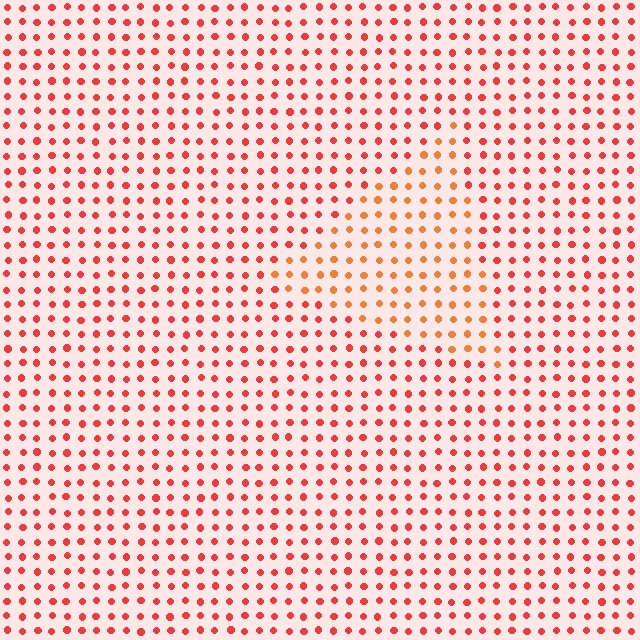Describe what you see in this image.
The image is filled with small red elements in a uniform arrangement. A triangle-shaped region is visible where the elements are tinted to a slightly different hue, forming a subtle color boundary.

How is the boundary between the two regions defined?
The boundary is defined purely by a slight shift in hue (about 25 degrees). Spacing, size, and orientation are identical on both sides.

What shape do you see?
I see a triangle.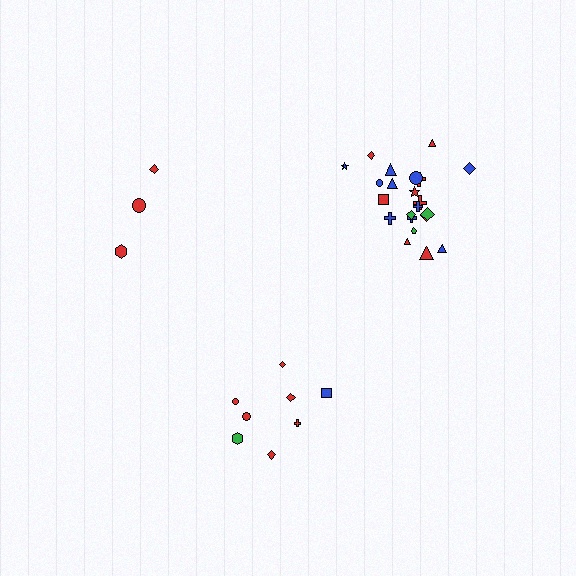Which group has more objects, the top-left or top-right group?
The top-right group.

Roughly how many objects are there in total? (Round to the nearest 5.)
Roughly 35 objects in total.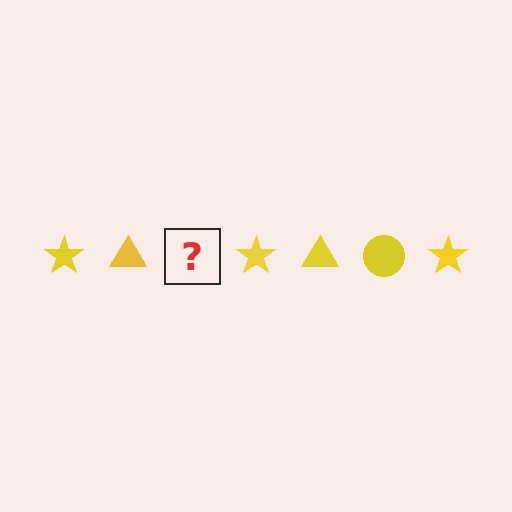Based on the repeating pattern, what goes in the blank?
The blank should be a yellow circle.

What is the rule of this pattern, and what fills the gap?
The rule is that the pattern cycles through star, triangle, circle shapes in yellow. The gap should be filled with a yellow circle.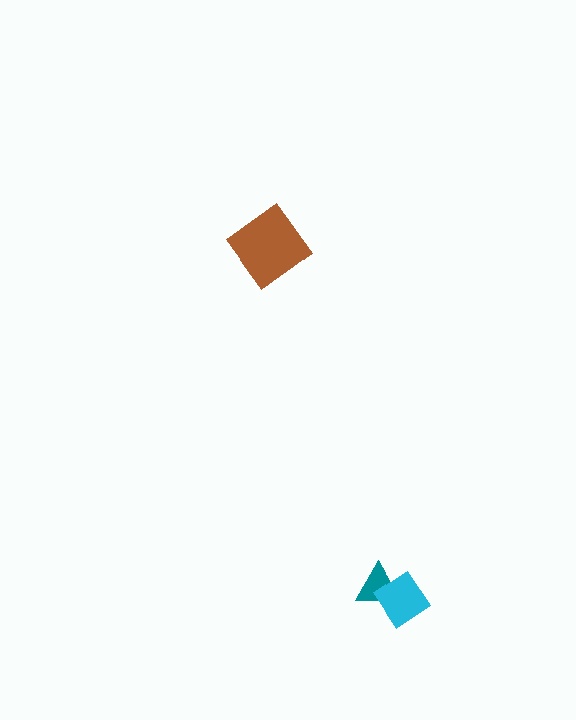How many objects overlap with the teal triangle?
1 object overlaps with the teal triangle.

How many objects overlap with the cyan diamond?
1 object overlaps with the cyan diamond.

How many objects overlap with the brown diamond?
0 objects overlap with the brown diamond.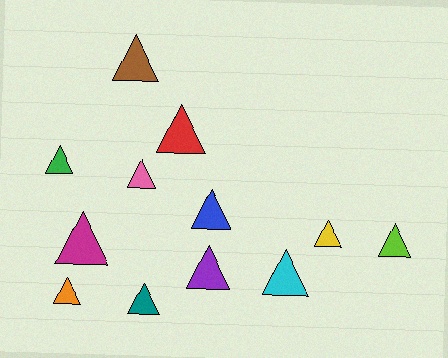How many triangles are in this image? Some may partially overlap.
There are 12 triangles.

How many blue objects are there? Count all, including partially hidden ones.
There is 1 blue object.